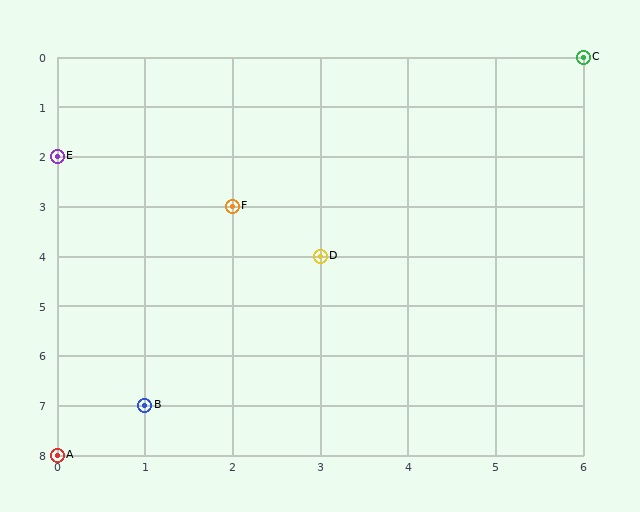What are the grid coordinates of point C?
Point C is at grid coordinates (6, 0).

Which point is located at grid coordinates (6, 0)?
Point C is at (6, 0).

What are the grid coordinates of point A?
Point A is at grid coordinates (0, 8).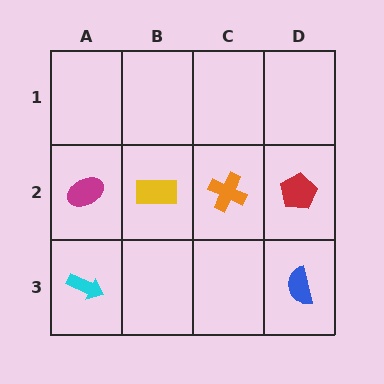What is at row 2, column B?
A yellow rectangle.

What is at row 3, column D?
A blue semicircle.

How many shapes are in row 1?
0 shapes.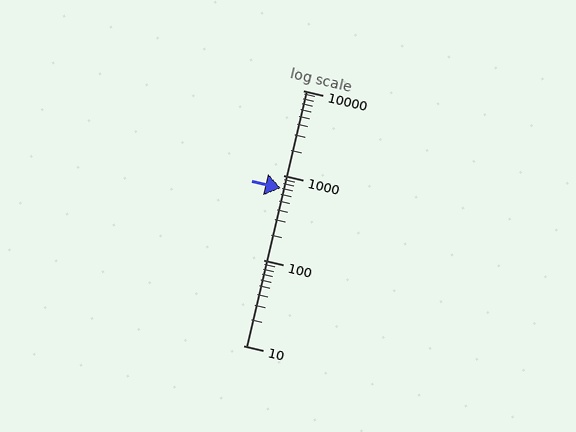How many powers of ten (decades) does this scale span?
The scale spans 3 decades, from 10 to 10000.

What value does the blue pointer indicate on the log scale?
The pointer indicates approximately 700.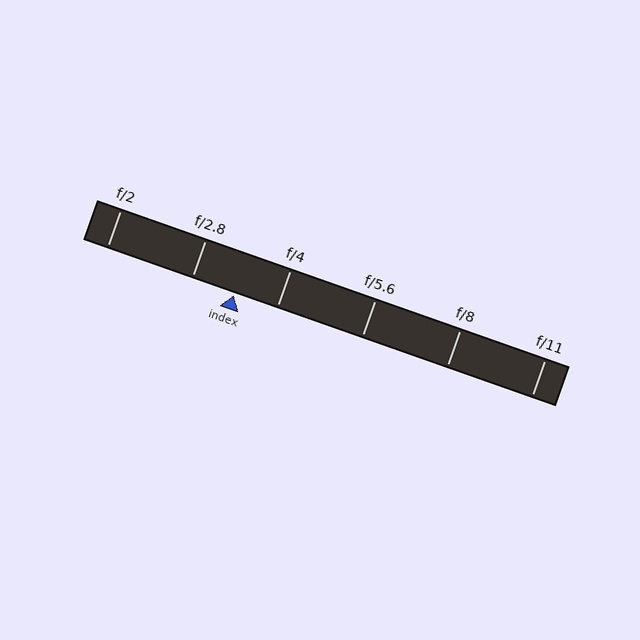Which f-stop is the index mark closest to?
The index mark is closest to f/4.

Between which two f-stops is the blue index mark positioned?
The index mark is between f/2.8 and f/4.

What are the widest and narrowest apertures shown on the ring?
The widest aperture shown is f/2 and the narrowest is f/11.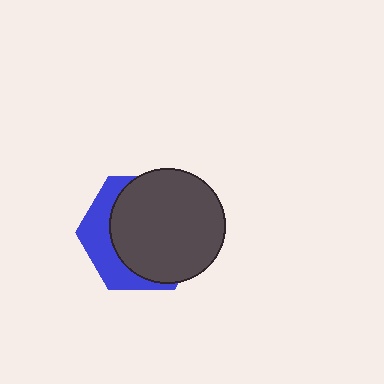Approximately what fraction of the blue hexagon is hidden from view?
Roughly 69% of the blue hexagon is hidden behind the dark gray circle.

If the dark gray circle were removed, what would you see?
You would see the complete blue hexagon.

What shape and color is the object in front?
The object in front is a dark gray circle.